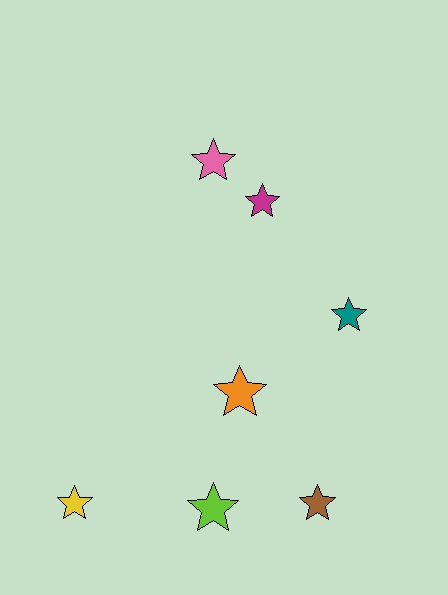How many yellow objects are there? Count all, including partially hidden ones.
There is 1 yellow object.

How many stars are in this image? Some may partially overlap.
There are 7 stars.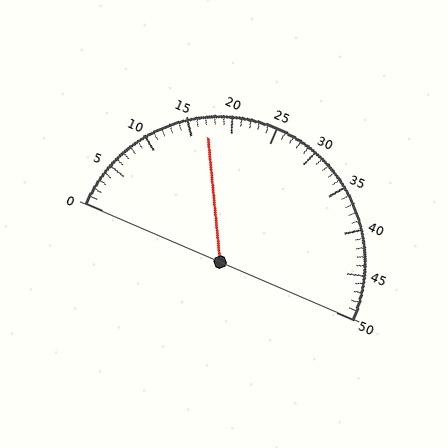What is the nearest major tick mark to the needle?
The nearest major tick mark is 15.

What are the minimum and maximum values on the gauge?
The gauge ranges from 0 to 50.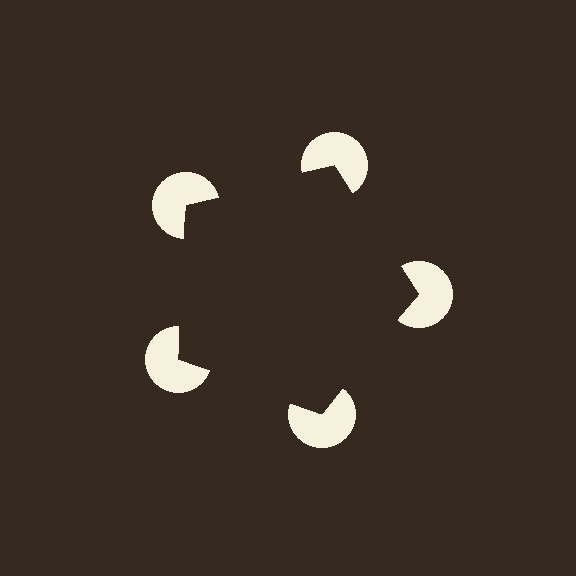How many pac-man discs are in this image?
There are 5 — one at each vertex of the illusory pentagon.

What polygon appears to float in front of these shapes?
An illusory pentagon — its edges are inferred from the aligned wedge cuts in the pac-man discs, not physically drawn.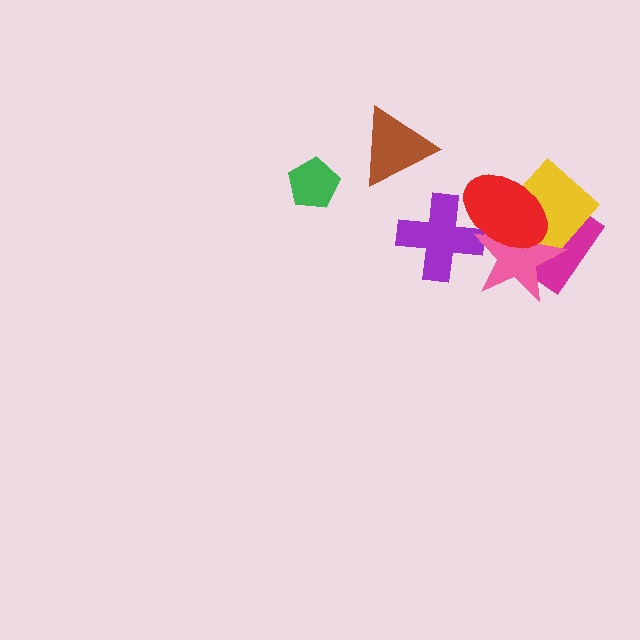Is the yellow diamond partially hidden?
Yes, it is partially covered by another shape.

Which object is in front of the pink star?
The red ellipse is in front of the pink star.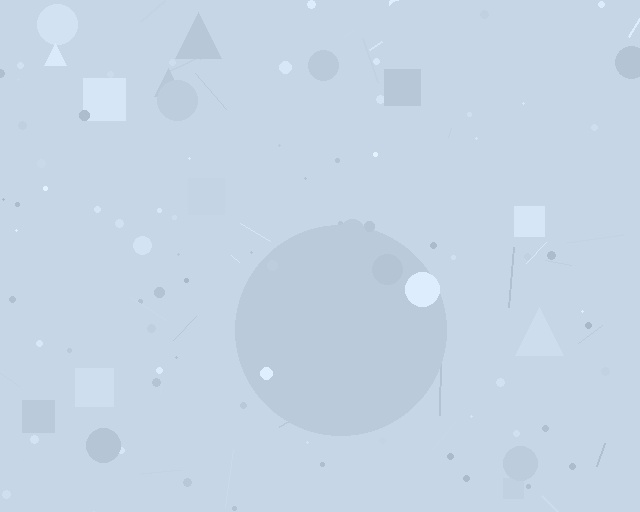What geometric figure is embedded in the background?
A circle is embedded in the background.